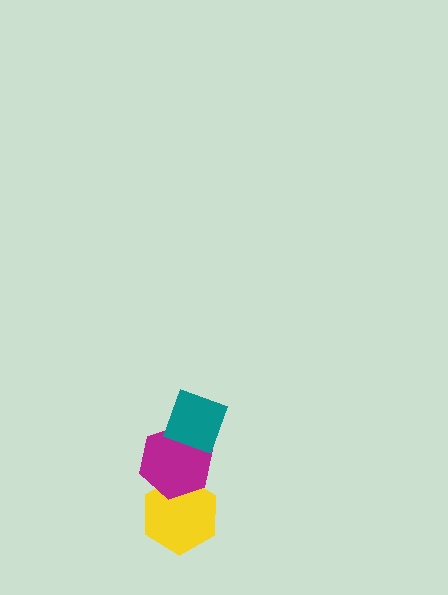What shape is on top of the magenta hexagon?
The teal diamond is on top of the magenta hexagon.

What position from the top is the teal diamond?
The teal diamond is 1st from the top.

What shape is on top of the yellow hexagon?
The magenta hexagon is on top of the yellow hexagon.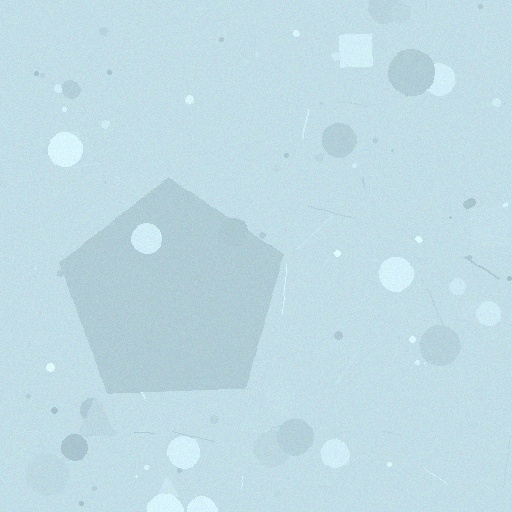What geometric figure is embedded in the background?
A pentagon is embedded in the background.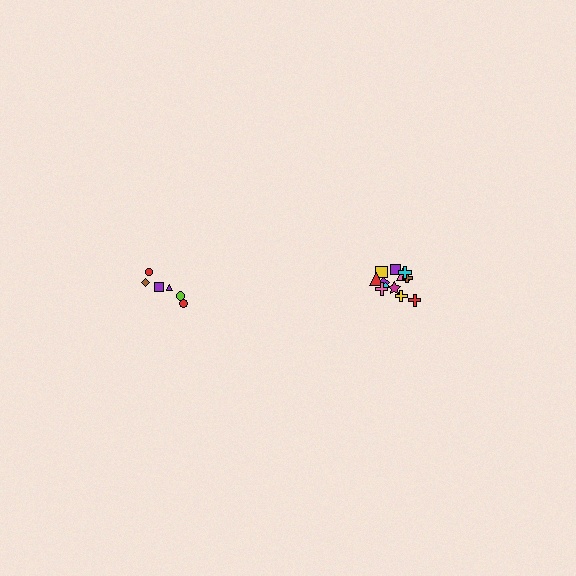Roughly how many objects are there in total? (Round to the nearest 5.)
Roughly 20 objects in total.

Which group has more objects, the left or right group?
The right group.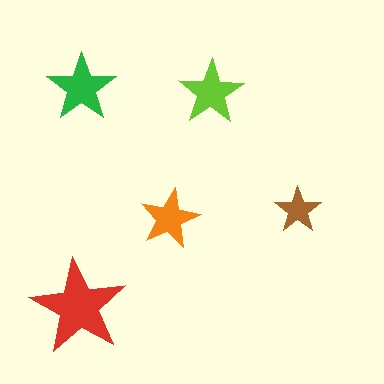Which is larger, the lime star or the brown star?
The lime one.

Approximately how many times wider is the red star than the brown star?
About 2 times wider.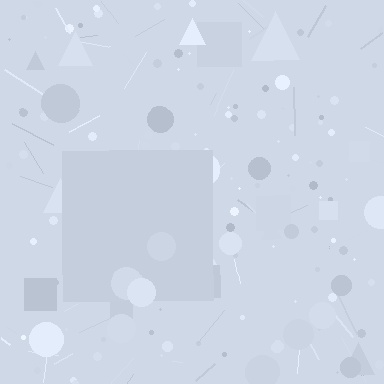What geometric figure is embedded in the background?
A square is embedded in the background.